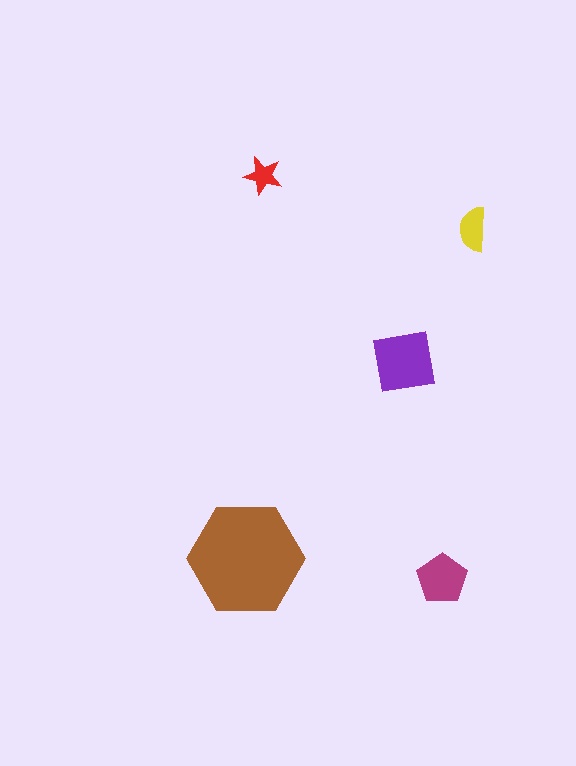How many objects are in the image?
There are 5 objects in the image.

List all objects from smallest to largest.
The red star, the yellow semicircle, the magenta pentagon, the purple square, the brown hexagon.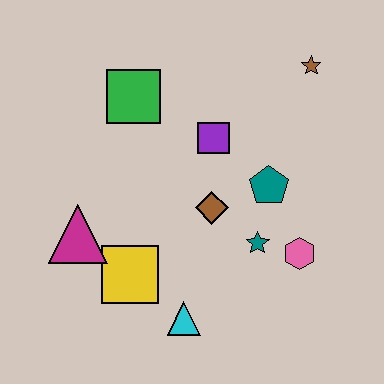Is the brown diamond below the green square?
Yes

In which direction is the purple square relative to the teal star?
The purple square is above the teal star.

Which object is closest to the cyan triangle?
The yellow square is closest to the cyan triangle.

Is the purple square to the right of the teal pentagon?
No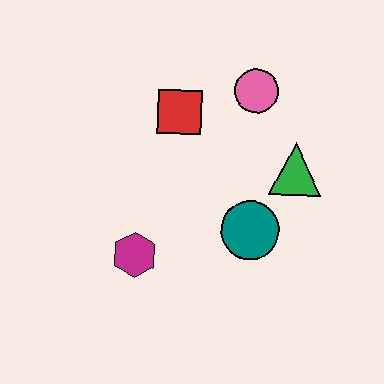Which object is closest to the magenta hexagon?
The teal circle is closest to the magenta hexagon.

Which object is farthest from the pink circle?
The magenta hexagon is farthest from the pink circle.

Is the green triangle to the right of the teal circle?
Yes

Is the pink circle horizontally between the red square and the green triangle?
Yes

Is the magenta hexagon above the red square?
No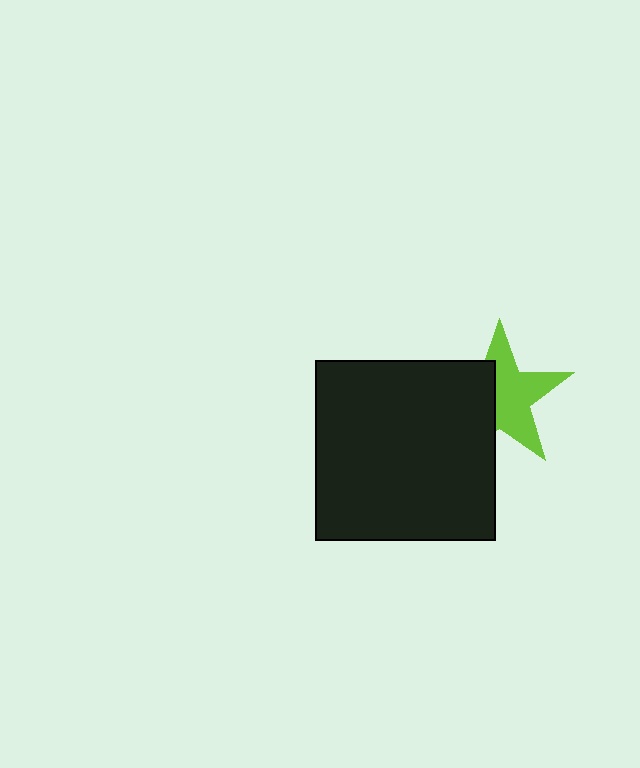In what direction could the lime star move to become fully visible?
The lime star could move right. That would shift it out from behind the black square entirely.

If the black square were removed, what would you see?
You would see the complete lime star.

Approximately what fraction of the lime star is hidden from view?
Roughly 41% of the lime star is hidden behind the black square.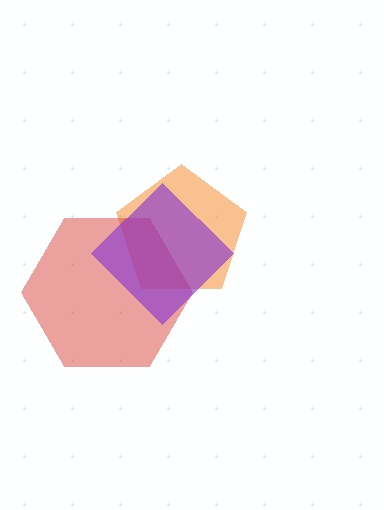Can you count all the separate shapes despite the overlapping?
Yes, there are 3 separate shapes.